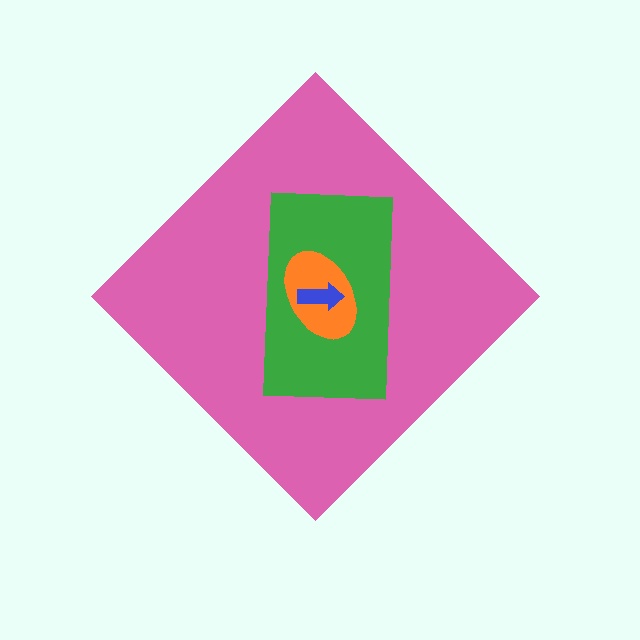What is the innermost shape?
The blue arrow.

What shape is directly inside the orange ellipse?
The blue arrow.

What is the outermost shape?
The pink diamond.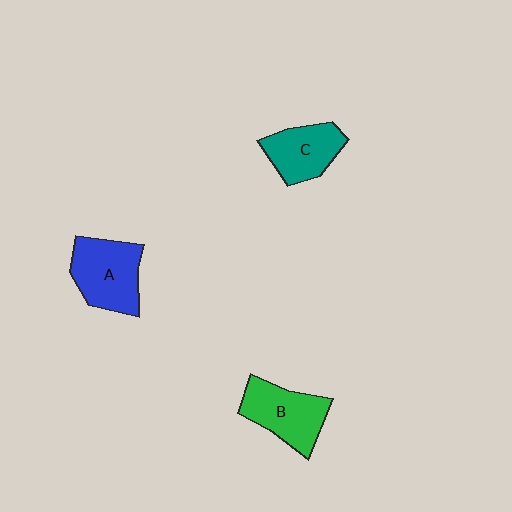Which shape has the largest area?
Shape A (blue).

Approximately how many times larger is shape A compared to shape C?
Approximately 1.2 times.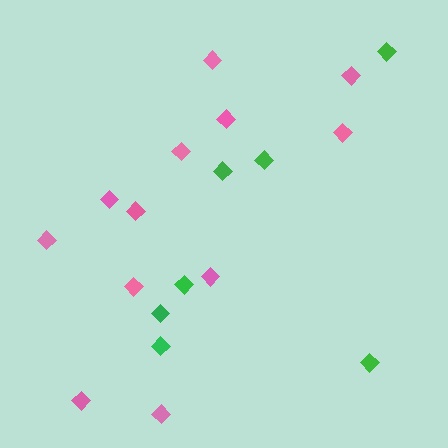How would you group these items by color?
There are 2 groups: one group of pink diamonds (12) and one group of green diamonds (7).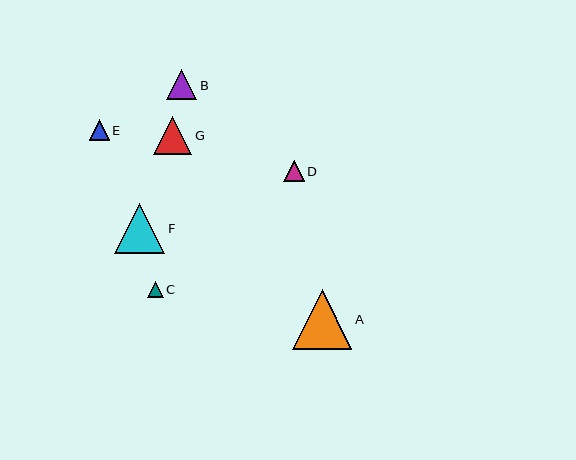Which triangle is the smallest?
Triangle C is the smallest with a size of approximately 16 pixels.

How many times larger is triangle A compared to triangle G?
Triangle A is approximately 1.5 times the size of triangle G.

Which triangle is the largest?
Triangle A is the largest with a size of approximately 59 pixels.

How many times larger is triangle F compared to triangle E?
Triangle F is approximately 2.5 times the size of triangle E.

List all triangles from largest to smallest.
From largest to smallest: A, F, G, B, D, E, C.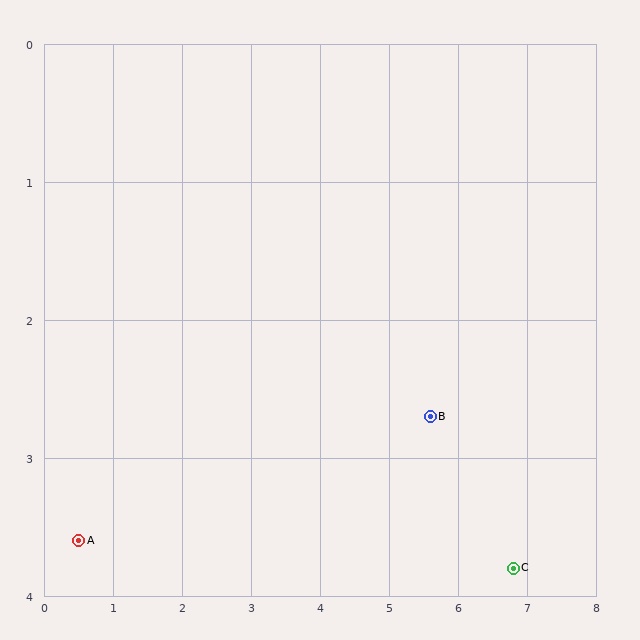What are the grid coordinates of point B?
Point B is at approximately (5.6, 2.7).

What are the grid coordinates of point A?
Point A is at approximately (0.5, 3.6).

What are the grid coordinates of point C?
Point C is at approximately (6.8, 3.8).